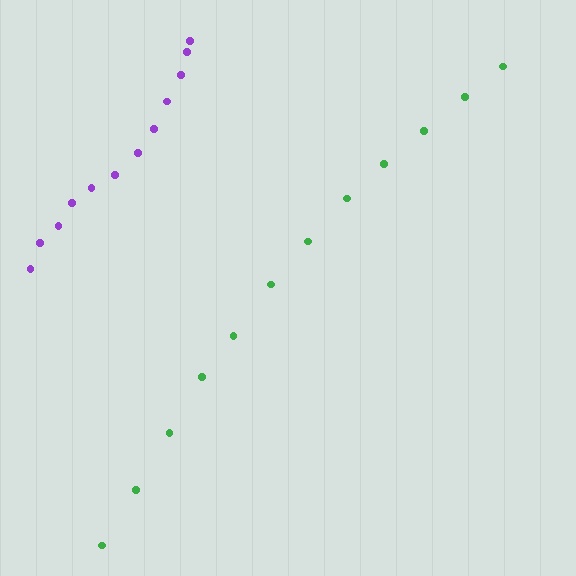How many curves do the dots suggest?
There are 2 distinct paths.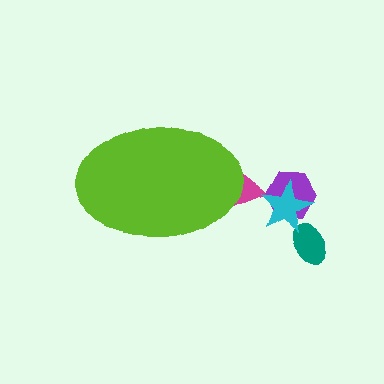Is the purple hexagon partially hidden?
No, the purple hexagon is fully visible.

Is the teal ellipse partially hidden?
No, the teal ellipse is fully visible.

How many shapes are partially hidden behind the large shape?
1 shape is partially hidden.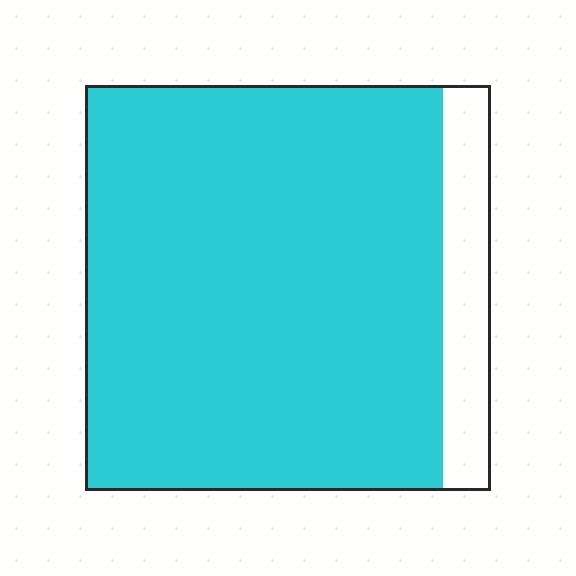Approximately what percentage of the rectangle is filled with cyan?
Approximately 90%.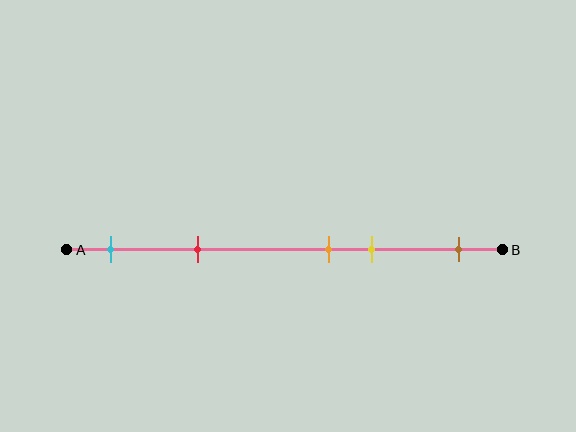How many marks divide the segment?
There are 5 marks dividing the segment.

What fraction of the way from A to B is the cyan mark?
The cyan mark is approximately 10% (0.1) of the way from A to B.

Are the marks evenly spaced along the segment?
No, the marks are not evenly spaced.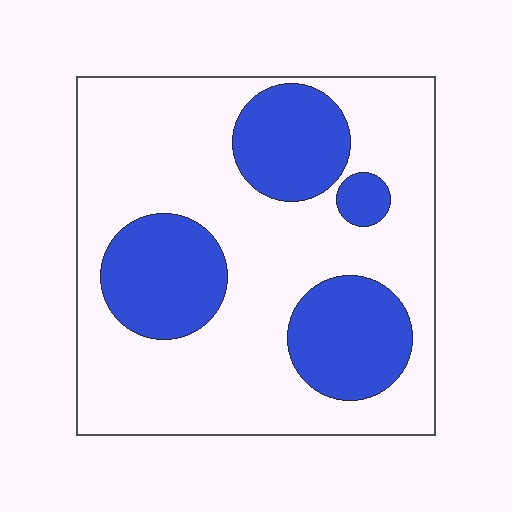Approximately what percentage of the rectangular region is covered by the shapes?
Approximately 30%.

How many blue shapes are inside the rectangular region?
4.